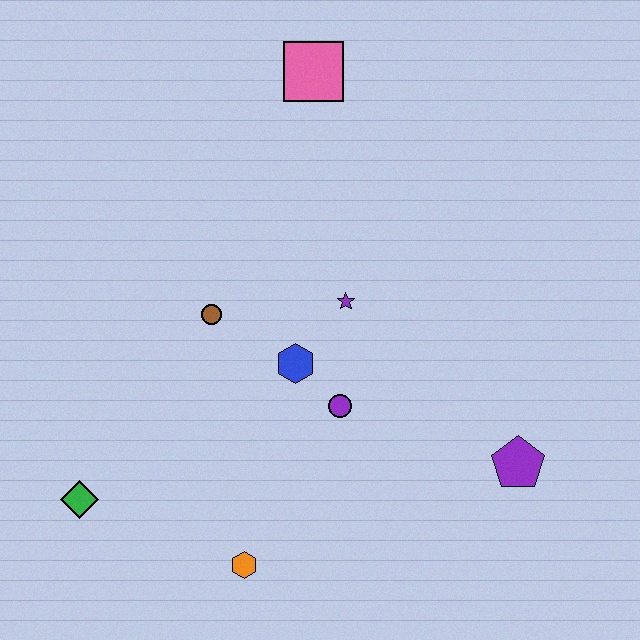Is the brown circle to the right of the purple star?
No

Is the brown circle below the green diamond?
No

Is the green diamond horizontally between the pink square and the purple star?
No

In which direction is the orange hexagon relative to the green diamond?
The orange hexagon is to the right of the green diamond.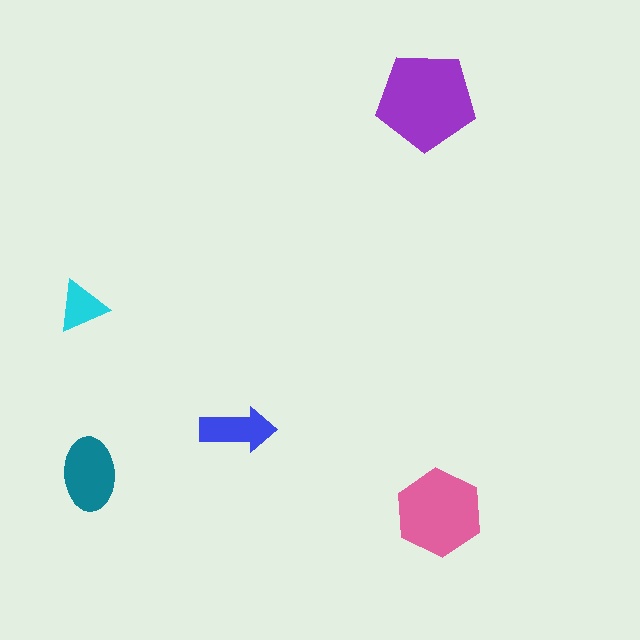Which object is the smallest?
The cyan triangle.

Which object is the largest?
The purple pentagon.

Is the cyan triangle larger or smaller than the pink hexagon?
Smaller.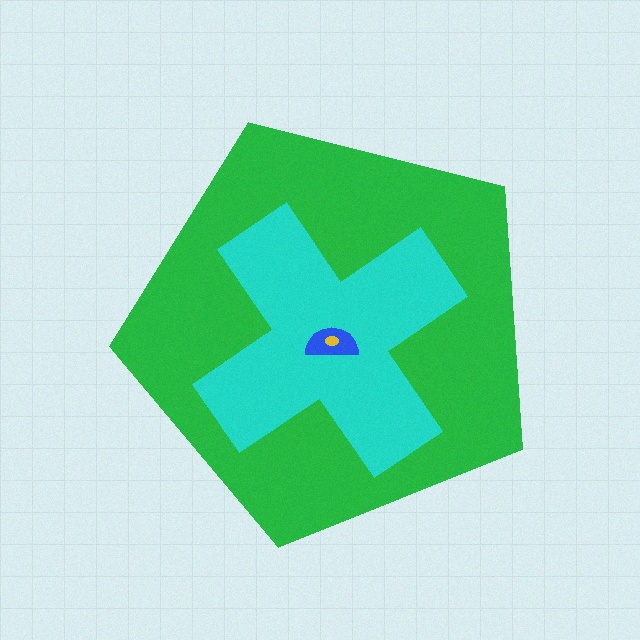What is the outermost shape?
The green pentagon.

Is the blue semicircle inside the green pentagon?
Yes.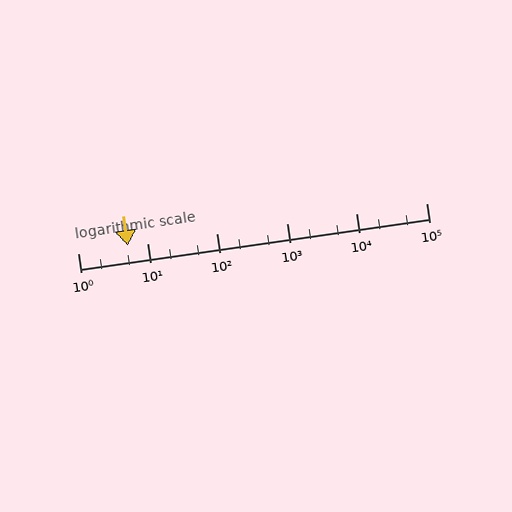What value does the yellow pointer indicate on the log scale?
The pointer indicates approximately 5.2.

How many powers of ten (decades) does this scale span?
The scale spans 5 decades, from 1 to 100000.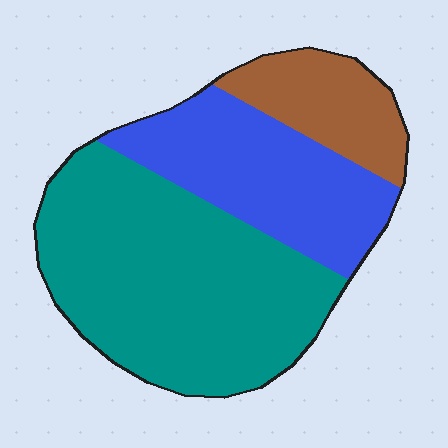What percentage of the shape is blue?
Blue takes up about one third (1/3) of the shape.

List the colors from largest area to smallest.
From largest to smallest: teal, blue, brown.